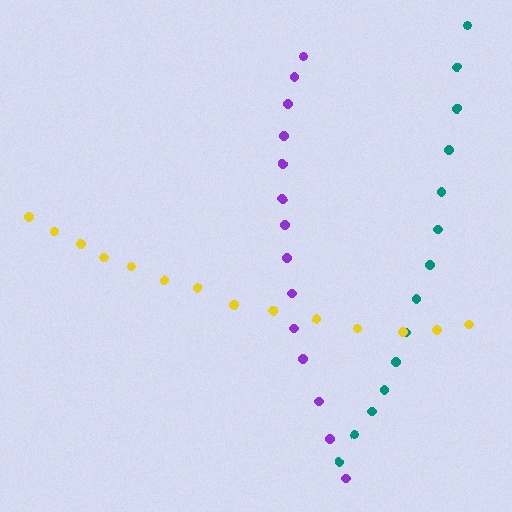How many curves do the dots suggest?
There are 3 distinct paths.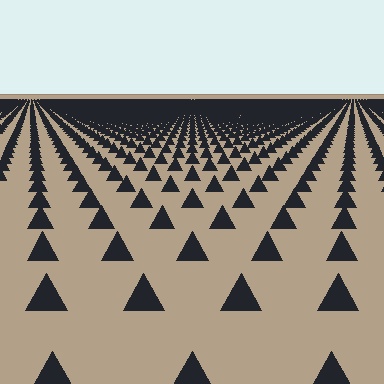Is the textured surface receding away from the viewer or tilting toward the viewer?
The surface is receding away from the viewer. Texture elements get smaller and denser toward the top.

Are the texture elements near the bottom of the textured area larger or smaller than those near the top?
Larger. Near the bottom, elements are closer to the viewer and appear at a bigger on-screen size.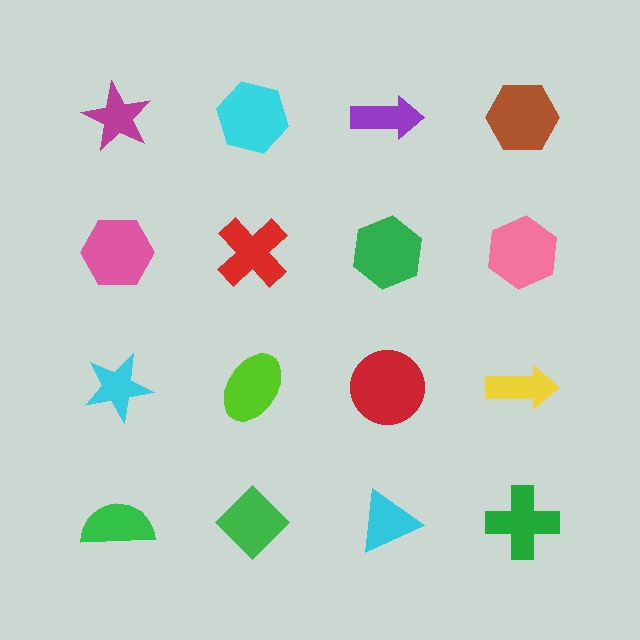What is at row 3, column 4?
A yellow arrow.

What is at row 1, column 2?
A cyan hexagon.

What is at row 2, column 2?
A red cross.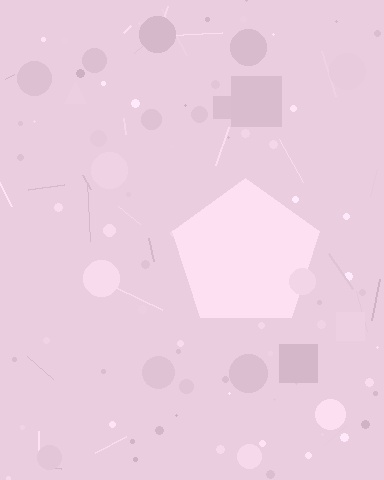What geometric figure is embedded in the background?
A pentagon is embedded in the background.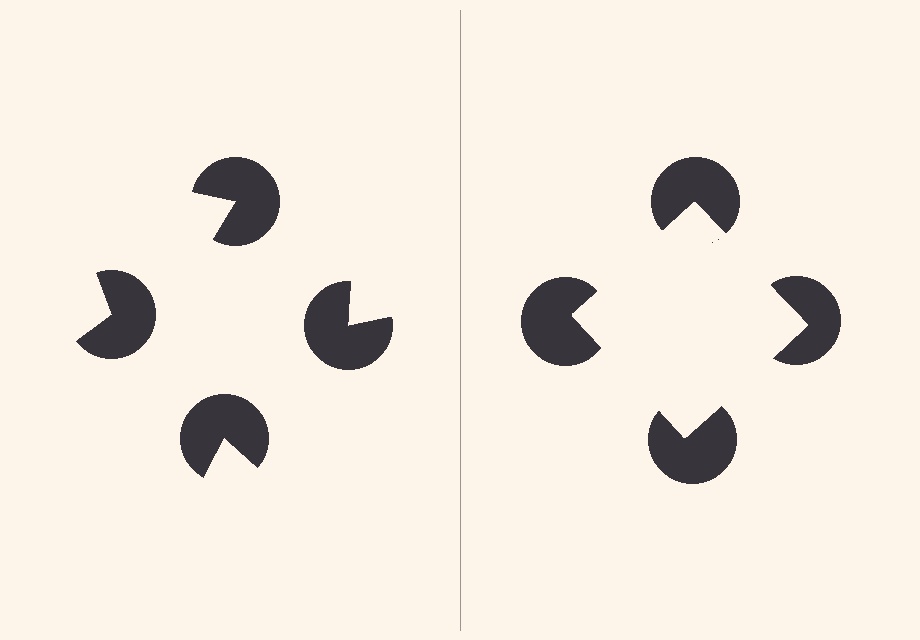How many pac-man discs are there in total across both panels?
8 — 4 on each side.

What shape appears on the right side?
An illusory square.